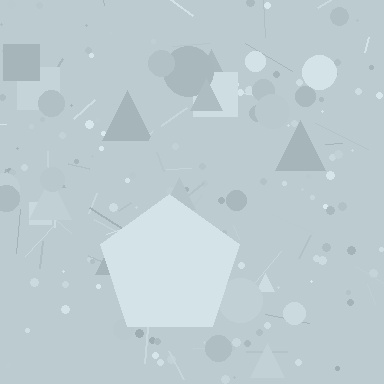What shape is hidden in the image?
A pentagon is hidden in the image.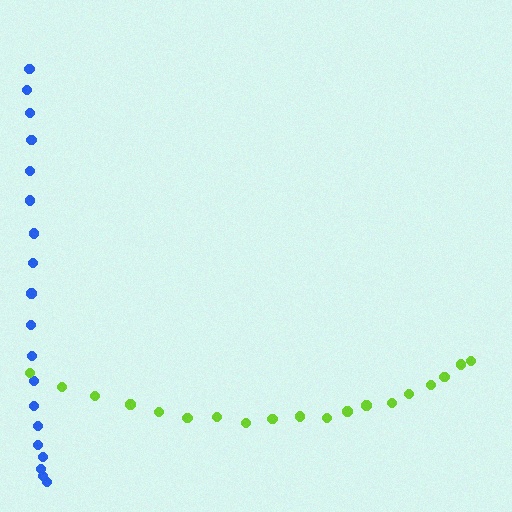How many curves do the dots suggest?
There are 2 distinct paths.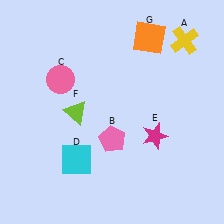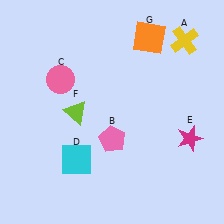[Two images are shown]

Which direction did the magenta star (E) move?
The magenta star (E) moved right.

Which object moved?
The magenta star (E) moved right.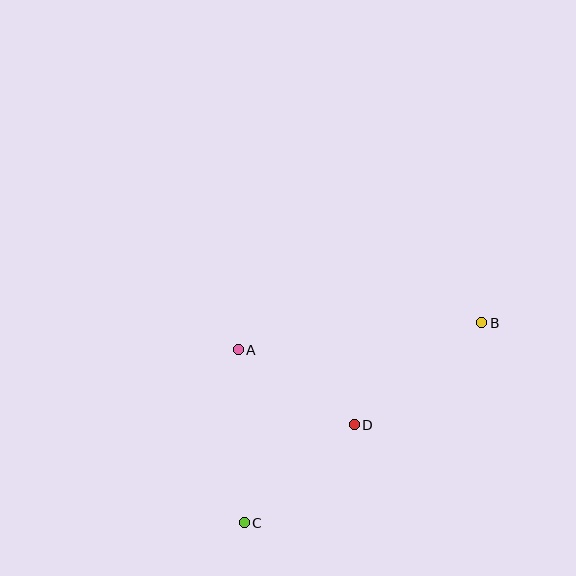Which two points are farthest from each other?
Points B and C are farthest from each other.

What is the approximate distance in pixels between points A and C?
The distance between A and C is approximately 173 pixels.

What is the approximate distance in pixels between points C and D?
The distance between C and D is approximately 147 pixels.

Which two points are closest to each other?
Points A and D are closest to each other.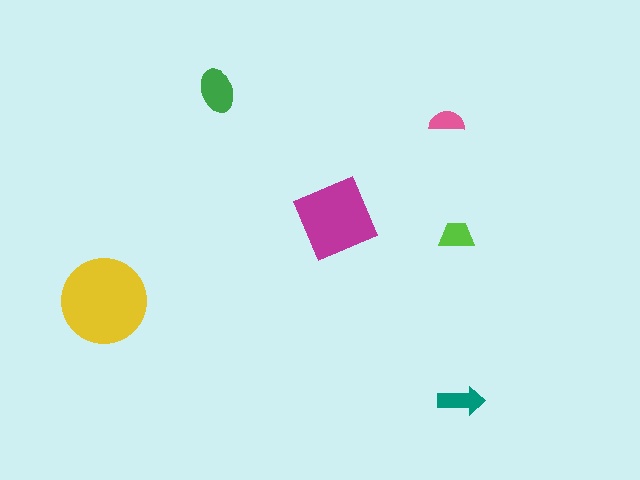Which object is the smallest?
The pink semicircle.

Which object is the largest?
The yellow circle.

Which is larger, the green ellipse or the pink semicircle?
The green ellipse.